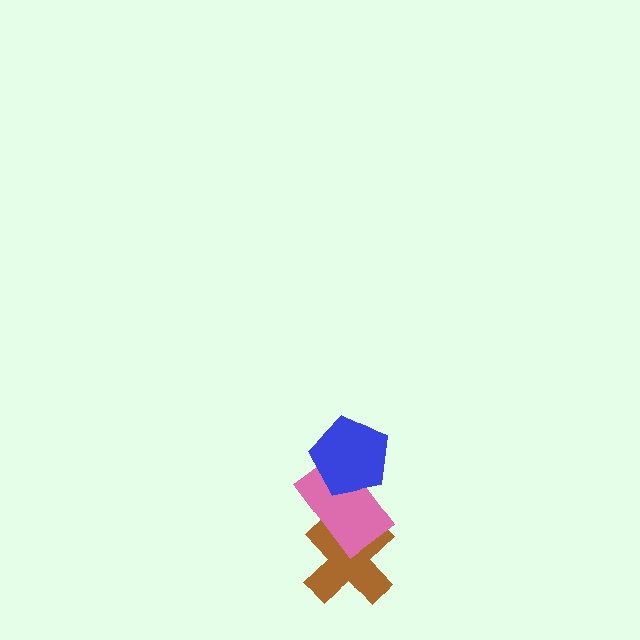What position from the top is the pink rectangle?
The pink rectangle is 2nd from the top.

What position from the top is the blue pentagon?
The blue pentagon is 1st from the top.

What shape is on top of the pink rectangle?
The blue pentagon is on top of the pink rectangle.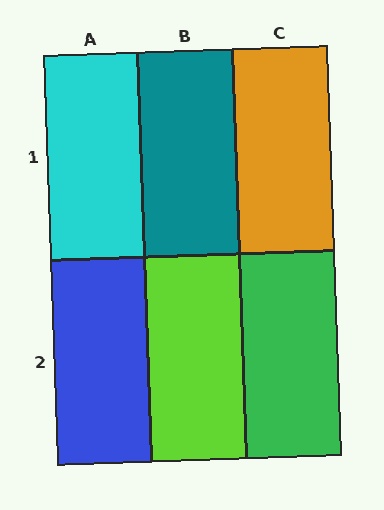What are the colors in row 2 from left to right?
Blue, lime, green.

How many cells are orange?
1 cell is orange.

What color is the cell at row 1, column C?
Orange.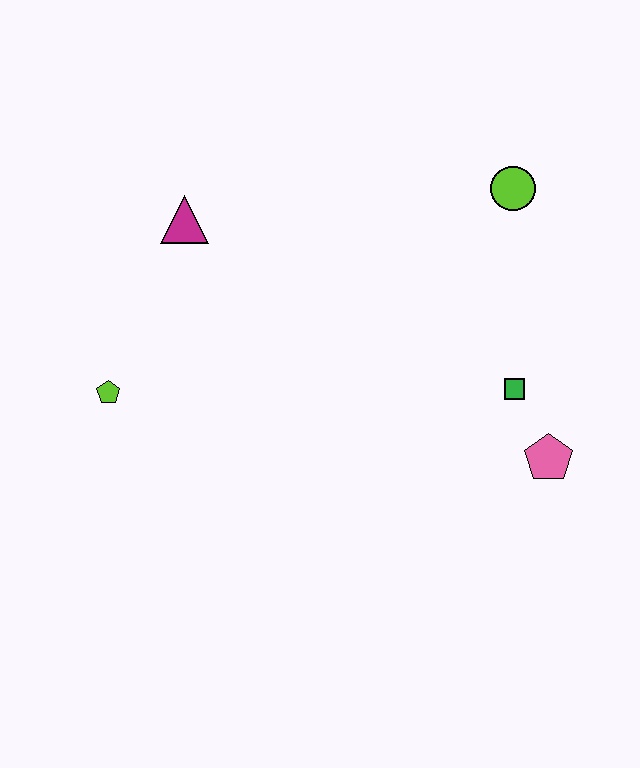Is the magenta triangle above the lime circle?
No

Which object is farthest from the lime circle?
The lime pentagon is farthest from the lime circle.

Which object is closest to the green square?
The pink pentagon is closest to the green square.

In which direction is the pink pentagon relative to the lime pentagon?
The pink pentagon is to the right of the lime pentagon.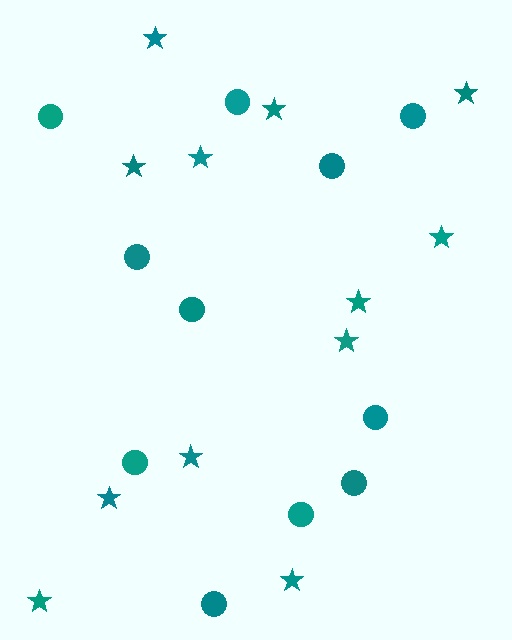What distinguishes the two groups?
There are 2 groups: one group of circles (11) and one group of stars (12).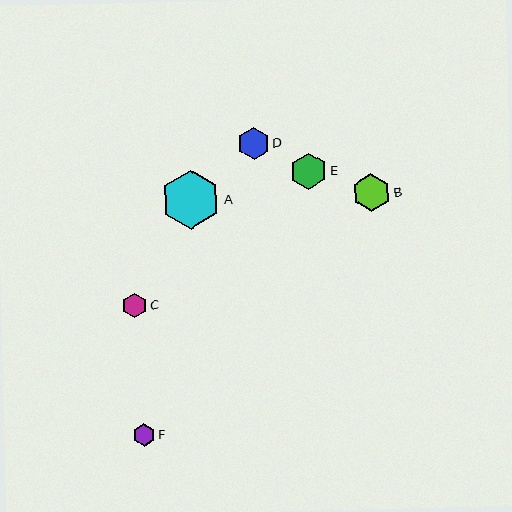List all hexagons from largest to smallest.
From largest to smallest: A, B, E, D, C, F.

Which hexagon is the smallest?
Hexagon F is the smallest with a size of approximately 23 pixels.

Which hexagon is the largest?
Hexagon A is the largest with a size of approximately 59 pixels.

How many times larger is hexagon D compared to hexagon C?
Hexagon D is approximately 1.3 times the size of hexagon C.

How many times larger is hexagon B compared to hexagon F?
Hexagon B is approximately 1.6 times the size of hexagon F.